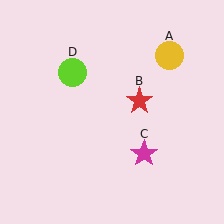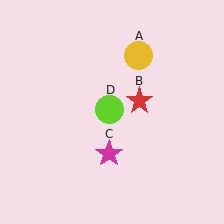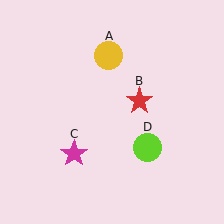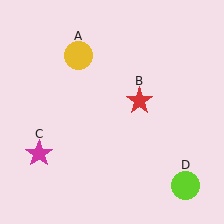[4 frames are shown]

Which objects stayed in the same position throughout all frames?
Red star (object B) remained stationary.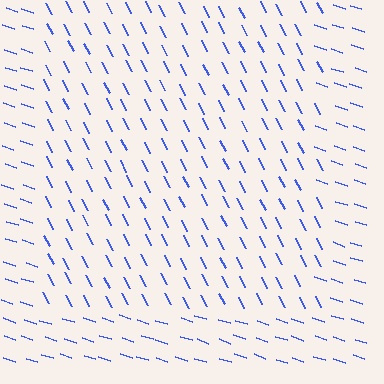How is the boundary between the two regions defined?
The boundary is defined purely by a change in line orientation (approximately 45 degrees difference). All lines are the same color and thickness.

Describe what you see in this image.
The image is filled with small blue line segments. A rectangle region in the image has lines oriented differently from the surrounding lines, creating a visible texture boundary.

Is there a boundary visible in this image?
Yes, there is a texture boundary formed by a change in line orientation.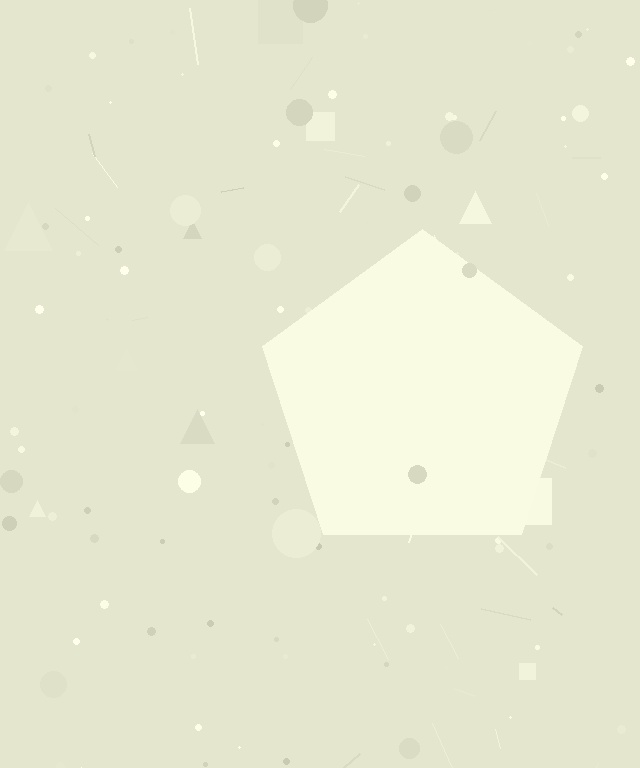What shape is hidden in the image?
A pentagon is hidden in the image.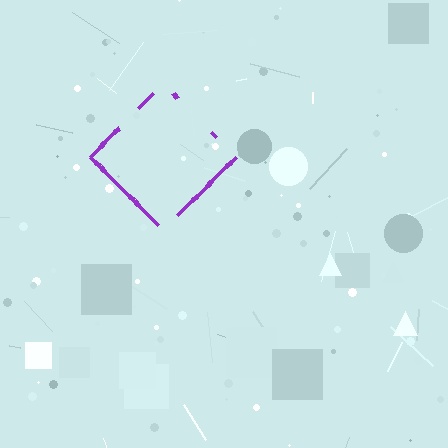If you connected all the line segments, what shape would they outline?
They would outline a diamond.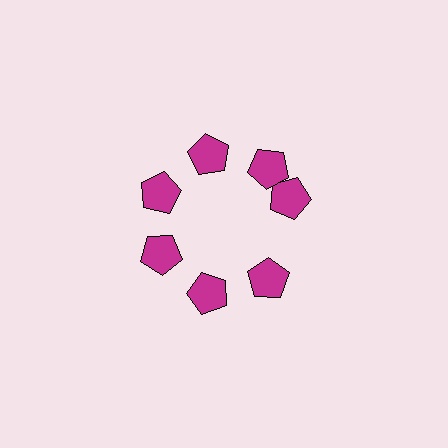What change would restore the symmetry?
The symmetry would be restored by rotating it back into even spacing with its neighbors so that all 7 pentagons sit at equal angles and equal distance from the center.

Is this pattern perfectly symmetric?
No. The 7 magenta pentagons are arranged in a ring, but one element near the 3 o'clock position is rotated out of alignment along the ring, breaking the 7-fold rotational symmetry.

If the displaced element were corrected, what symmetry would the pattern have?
It would have 7-fold rotational symmetry — the pattern would map onto itself every 51 degrees.